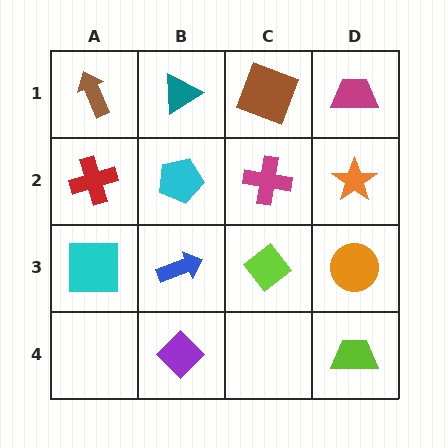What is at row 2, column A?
A red cross.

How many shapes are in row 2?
4 shapes.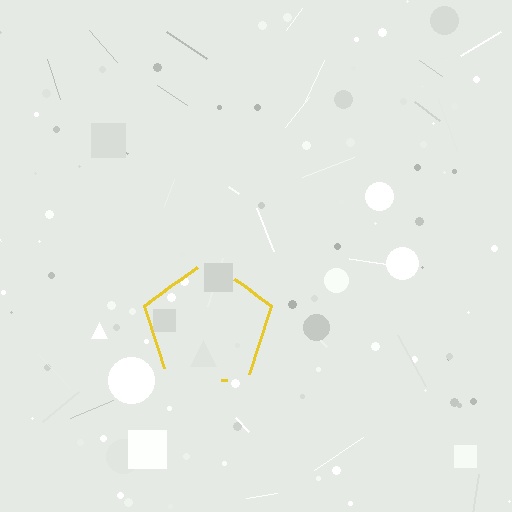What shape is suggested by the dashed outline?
The dashed outline suggests a pentagon.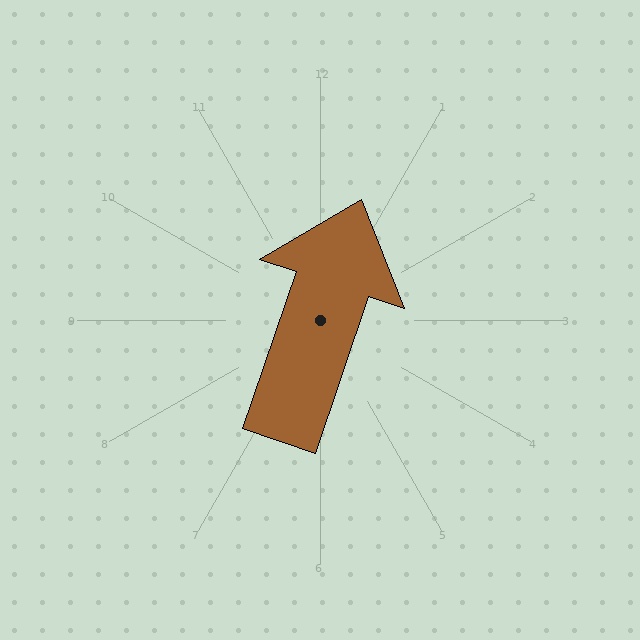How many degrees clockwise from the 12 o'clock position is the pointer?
Approximately 19 degrees.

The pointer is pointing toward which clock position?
Roughly 1 o'clock.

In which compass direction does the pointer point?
North.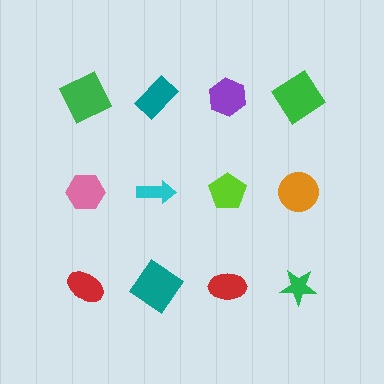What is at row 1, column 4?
A green diamond.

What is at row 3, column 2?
A teal diamond.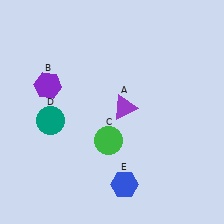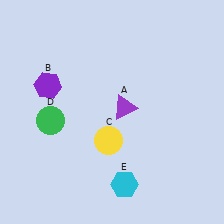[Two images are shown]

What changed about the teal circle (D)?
In Image 1, D is teal. In Image 2, it changed to green.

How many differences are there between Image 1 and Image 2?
There are 3 differences between the two images.